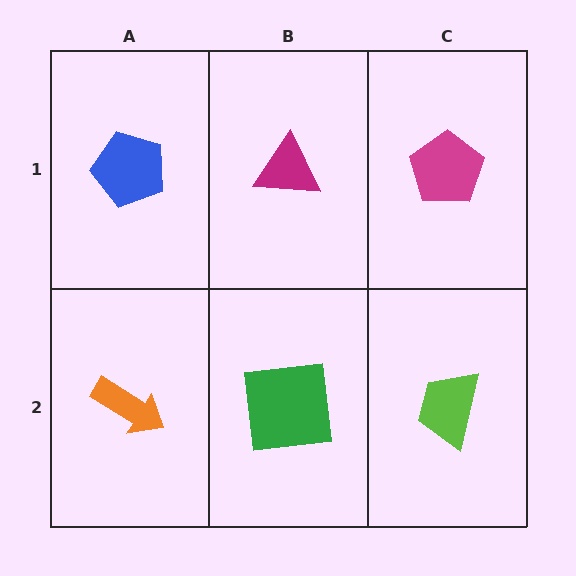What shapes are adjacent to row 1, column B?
A green square (row 2, column B), a blue pentagon (row 1, column A), a magenta pentagon (row 1, column C).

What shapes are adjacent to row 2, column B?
A magenta triangle (row 1, column B), an orange arrow (row 2, column A), a lime trapezoid (row 2, column C).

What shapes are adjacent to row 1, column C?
A lime trapezoid (row 2, column C), a magenta triangle (row 1, column B).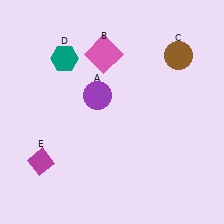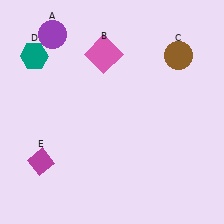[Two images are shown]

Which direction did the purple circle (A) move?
The purple circle (A) moved up.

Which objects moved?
The objects that moved are: the purple circle (A), the teal hexagon (D).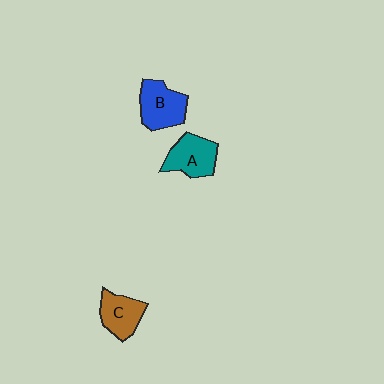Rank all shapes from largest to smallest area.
From largest to smallest: B (blue), A (teal), C (brown).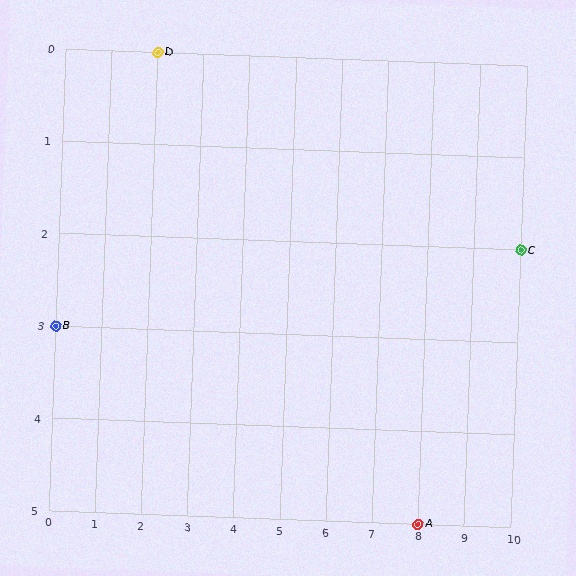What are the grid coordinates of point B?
Point B is at grid coordinates (0, 3).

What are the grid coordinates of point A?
Point A is at grid coordinates (8, 5).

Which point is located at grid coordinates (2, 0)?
Point D is at (2, 0).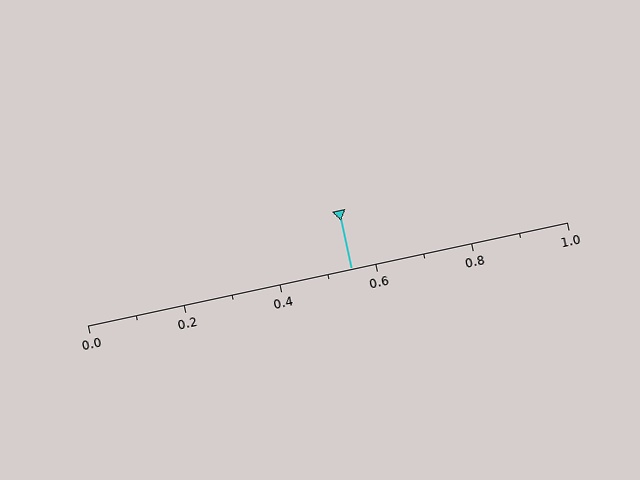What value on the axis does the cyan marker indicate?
The marker indicates approximately 0.55.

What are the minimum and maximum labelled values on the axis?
The axis runs from 0.0 to 1.0.